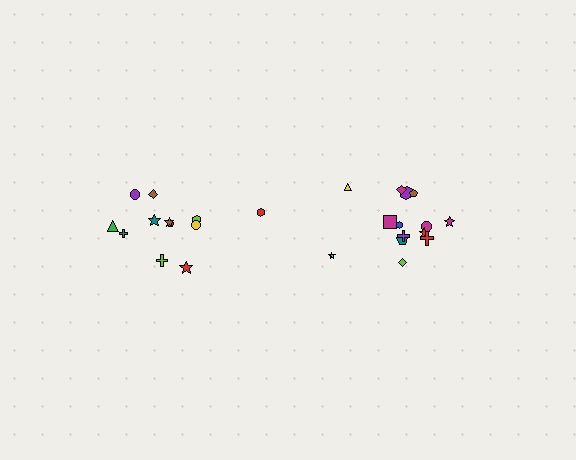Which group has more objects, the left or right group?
The right group.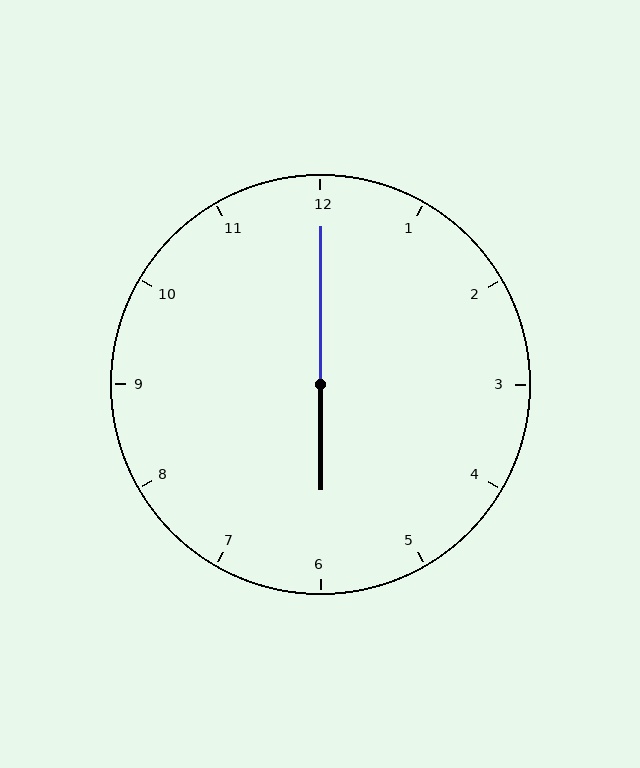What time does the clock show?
6:00.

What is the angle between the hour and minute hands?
Approximately 180 degrees.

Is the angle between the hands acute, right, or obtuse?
It is obtuse.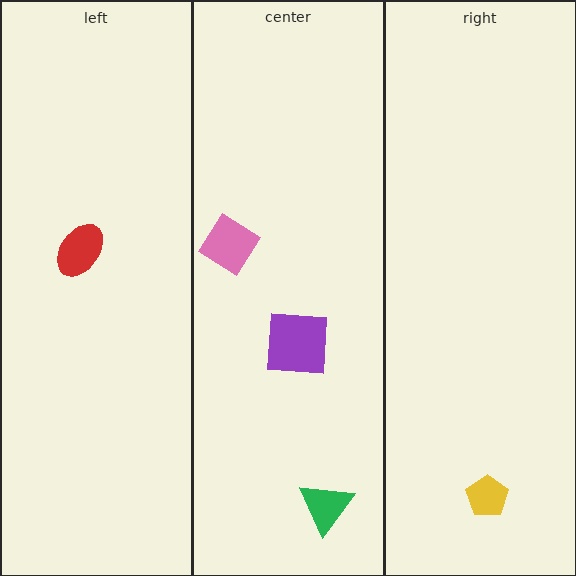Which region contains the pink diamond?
The center region.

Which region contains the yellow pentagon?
The right region.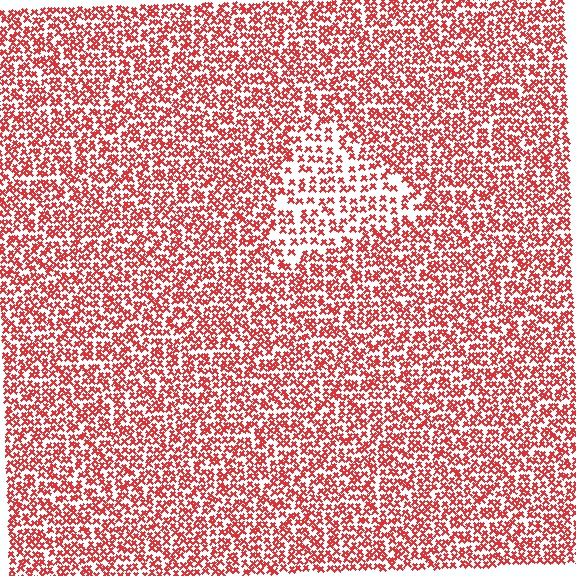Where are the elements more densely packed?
The elements are more densely packed outside the triangle boundary.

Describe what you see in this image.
The image contains small red elements arranged at two different densities. A triangle-shaped region is visible where the elements are less densely packed than the surrounding area.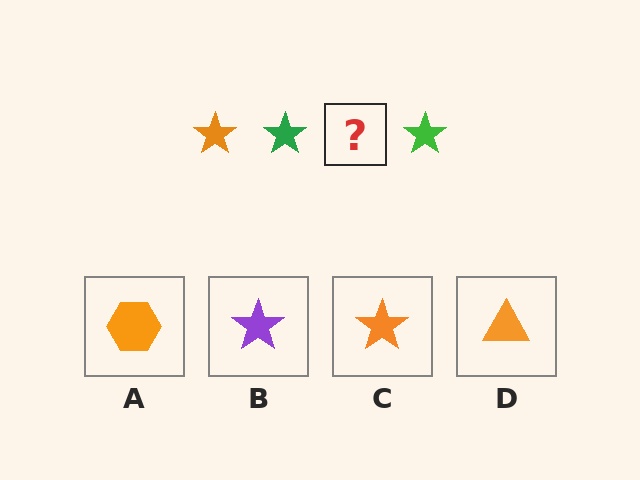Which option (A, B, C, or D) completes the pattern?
C.